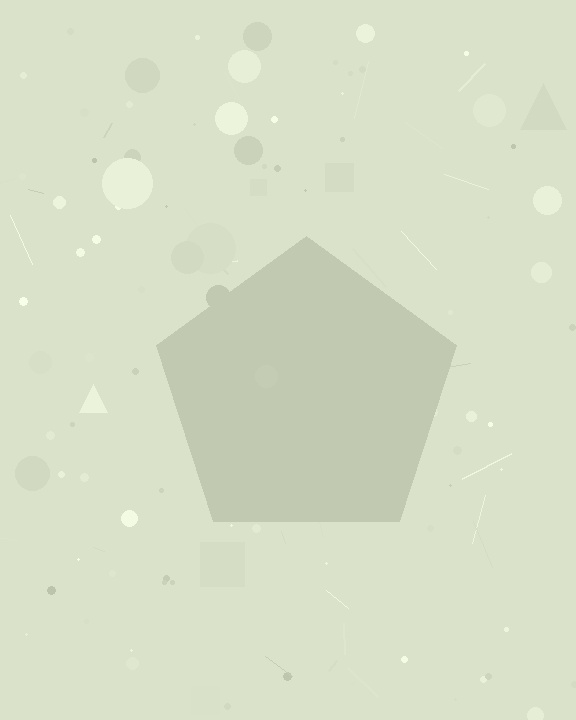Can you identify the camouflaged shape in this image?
The camouflaged shape is a pentagon.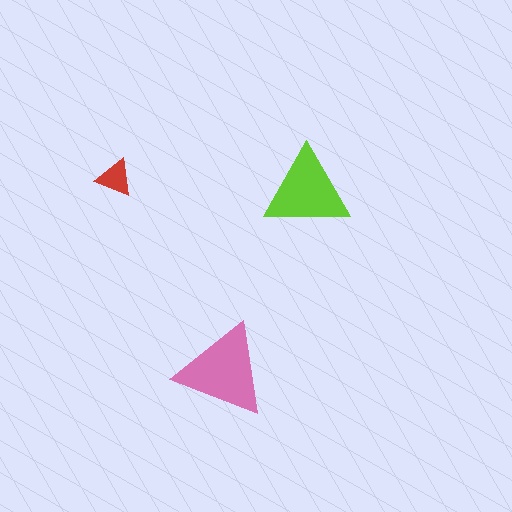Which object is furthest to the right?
The lime triangle is rightmost.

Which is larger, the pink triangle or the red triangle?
The pink one.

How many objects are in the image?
There are 3 objects in the image.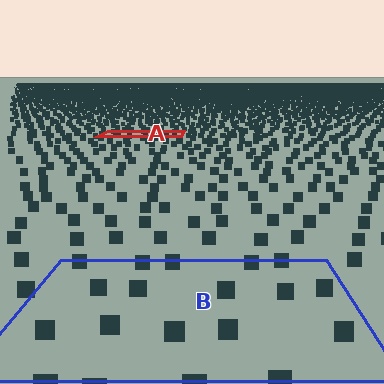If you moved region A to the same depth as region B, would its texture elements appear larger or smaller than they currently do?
They would appear larger. At a closer depth, the same texture elements are projected at a bigger on-screen size.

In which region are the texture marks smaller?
The texture marks are smaller in region A, because it is farther away.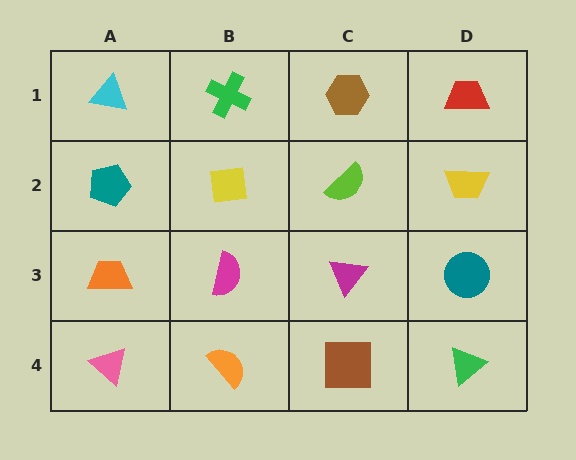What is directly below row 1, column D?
A yellow trapezoid.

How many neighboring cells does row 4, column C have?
3.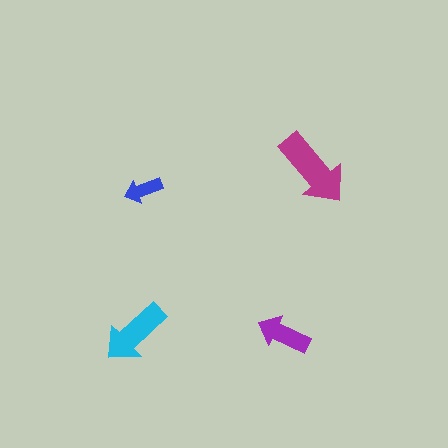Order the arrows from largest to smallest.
the magenta one, the cyan one, the purple one, the blue one.